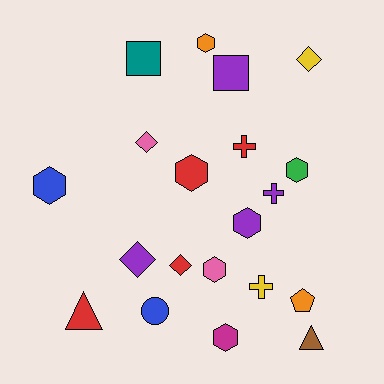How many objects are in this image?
There are 20 objects.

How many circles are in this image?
There is 1 circle.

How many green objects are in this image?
There is 1 green object.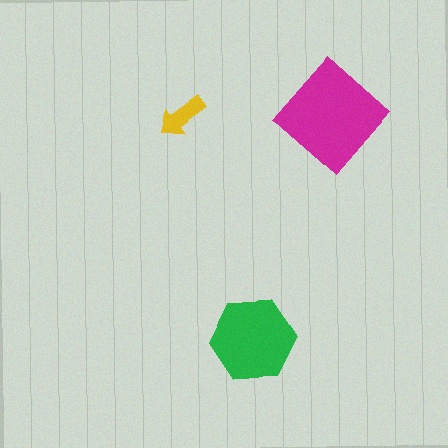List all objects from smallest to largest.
The yellow arrow, the green hexagon, the magenta diamond.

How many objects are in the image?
There are 3 objects in the image.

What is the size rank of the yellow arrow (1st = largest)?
3rd.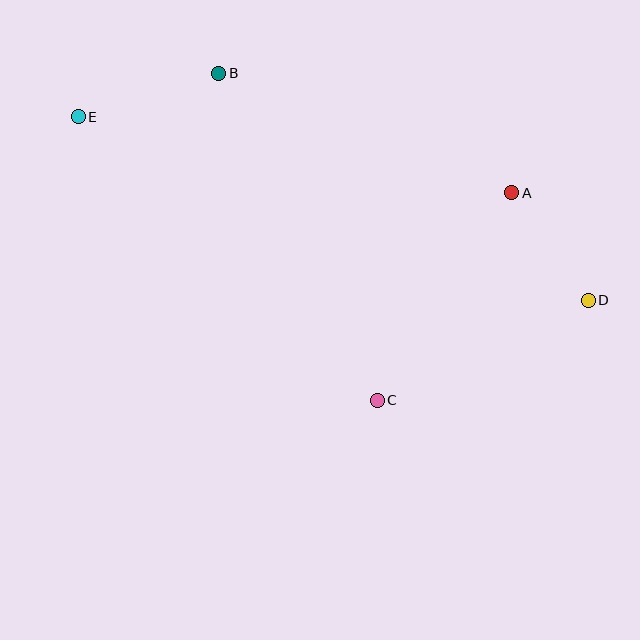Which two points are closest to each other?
Points A and D are closest to each other.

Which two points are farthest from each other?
Points D and E are farthest from each other.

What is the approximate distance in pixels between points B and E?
The distance between B and E is approximately 147 pixels.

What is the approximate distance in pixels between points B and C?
The distance between B and C is approximately 363 pixels.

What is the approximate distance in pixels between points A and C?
The distance between A and C is approximately 247 pixels.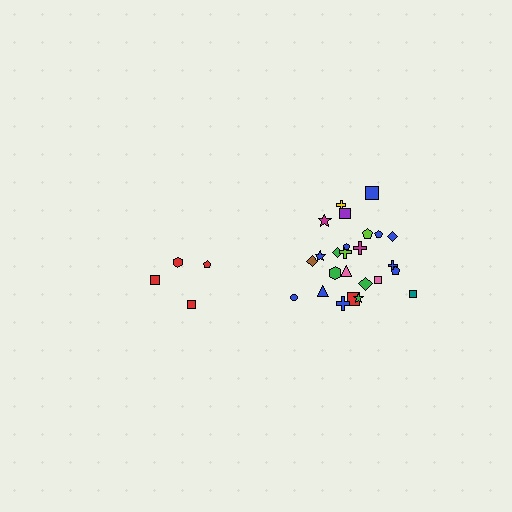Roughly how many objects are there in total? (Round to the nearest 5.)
Roughly 30 objects in total.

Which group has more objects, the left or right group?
The right group.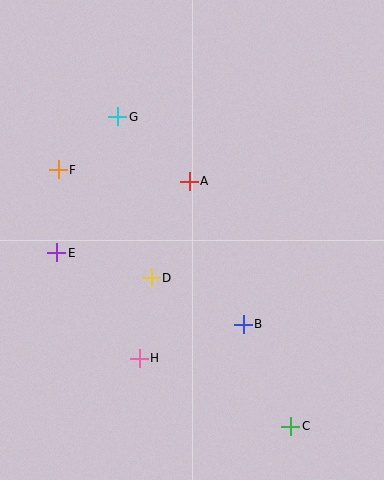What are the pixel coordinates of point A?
Point A is at (189, 181).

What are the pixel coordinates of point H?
Point H is at (139, 358).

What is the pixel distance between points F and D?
The distance between F and D is 142 pixels.